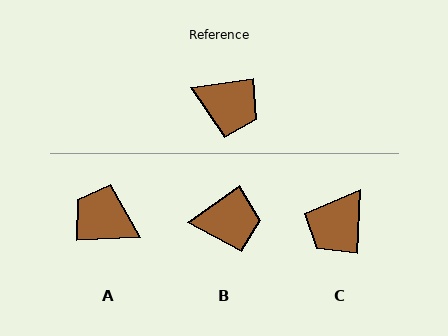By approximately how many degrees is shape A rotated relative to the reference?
Approximately 175 degrees counter-clockwise.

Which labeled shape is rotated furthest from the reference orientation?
A, about 175 degrees away.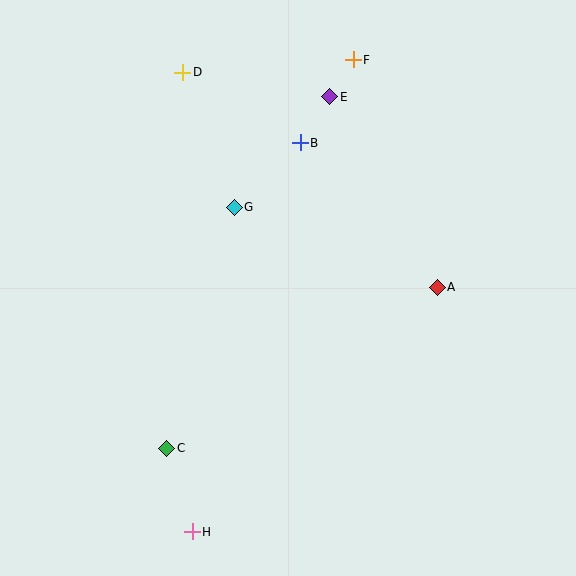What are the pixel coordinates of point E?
Point E is at (330, 97).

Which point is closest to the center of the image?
Point G at (234, 207) is closest to the center.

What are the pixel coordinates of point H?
Point H is at (192, 532).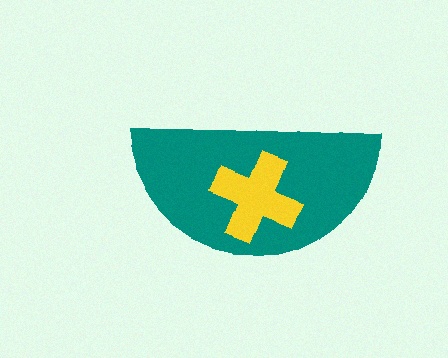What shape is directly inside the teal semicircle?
The yellow cross.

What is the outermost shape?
The teal semicircle.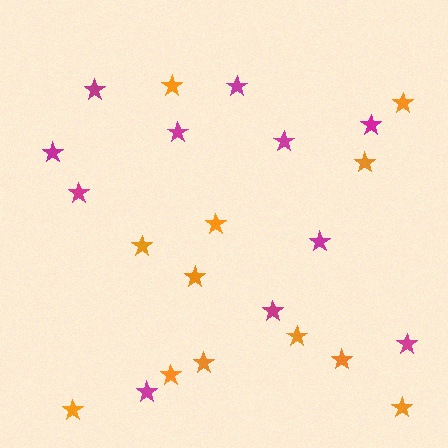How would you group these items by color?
There are 2 groups: one group of orange stars (12) and one group of magenta stars (11).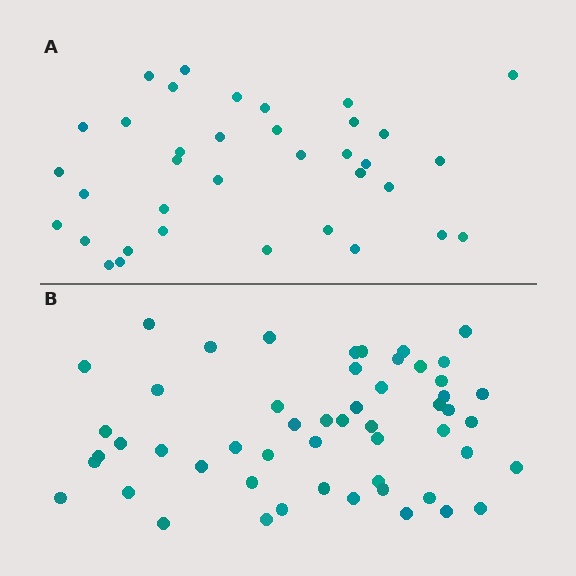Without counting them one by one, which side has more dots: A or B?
Region B (the bottom region) has more dots.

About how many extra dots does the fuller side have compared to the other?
Region B has approximately 15 more dots than region A.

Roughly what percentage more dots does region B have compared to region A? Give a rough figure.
About 45% more.